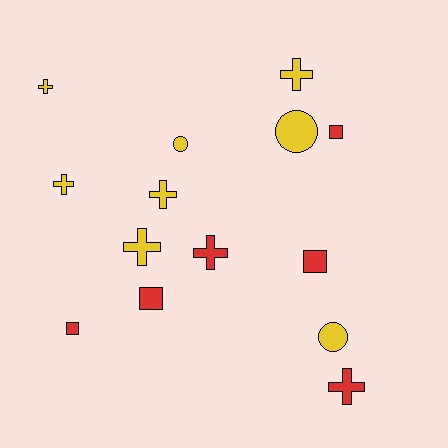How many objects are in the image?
There are 14 objects.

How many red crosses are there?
There are 2 red crosses.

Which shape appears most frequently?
Cross, with 7 objects.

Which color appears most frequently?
Yellow, with 8 objects.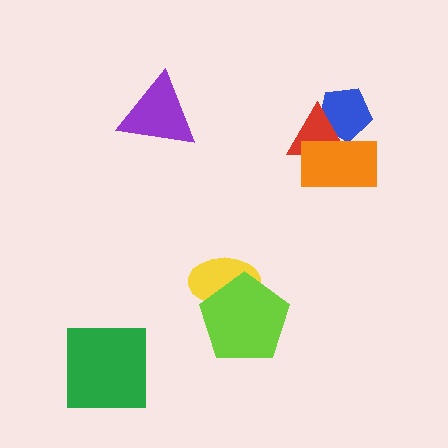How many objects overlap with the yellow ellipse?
1 object overlaps with the yellow ellipse.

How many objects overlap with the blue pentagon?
2 objects overlap with the blue pentagon.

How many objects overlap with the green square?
0 objects overlap with the green square.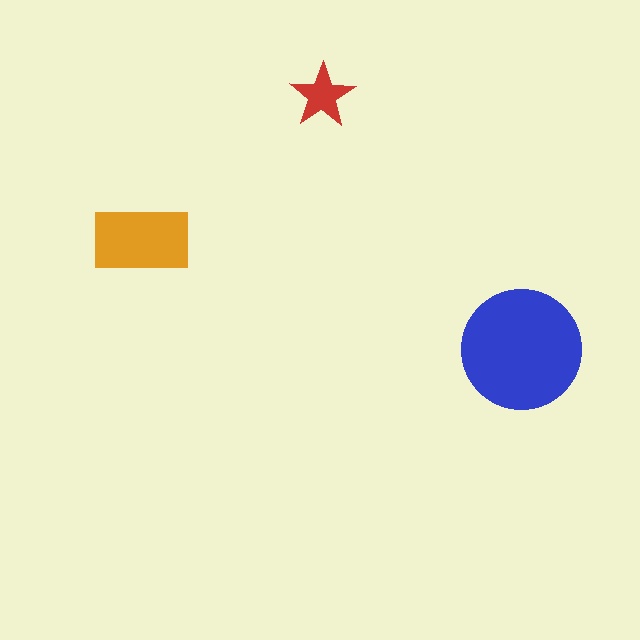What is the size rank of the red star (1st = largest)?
3rd.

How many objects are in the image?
There are 3 objects in the image.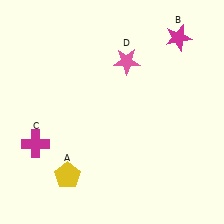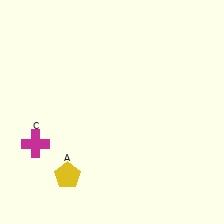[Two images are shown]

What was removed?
The magenta star (B), the pink star (D) were removed in Image 2.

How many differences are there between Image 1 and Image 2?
There are 2 differences between the two images.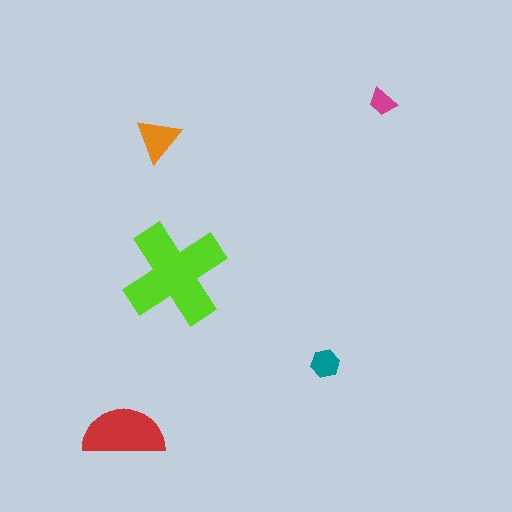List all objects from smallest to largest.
The magenta trapezoid, the teal hexagon, the orange triangle, the red semicircle, the lime cross.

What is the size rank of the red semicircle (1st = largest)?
2nd.